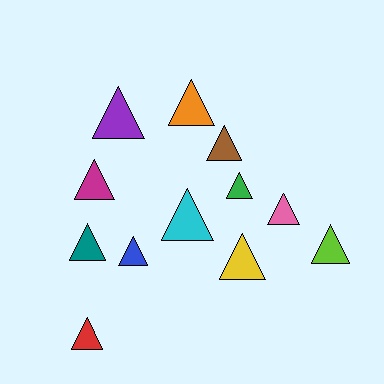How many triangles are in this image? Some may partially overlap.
There are 12 triangles.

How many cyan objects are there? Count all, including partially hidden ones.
There is 1 cyan object.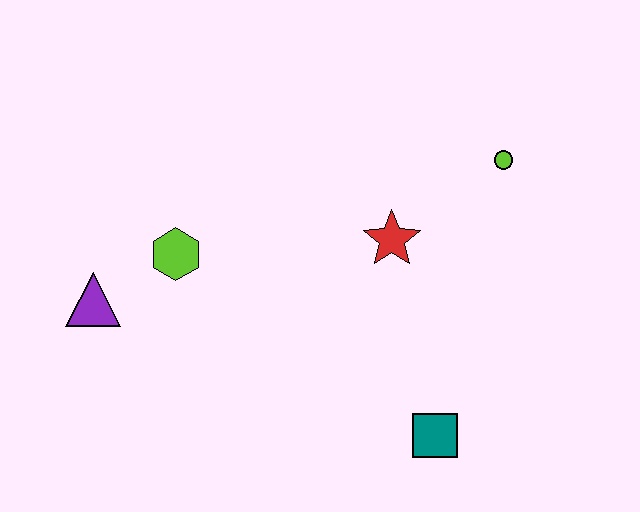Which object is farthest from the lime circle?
The purple triangle is farthest from the lime circle.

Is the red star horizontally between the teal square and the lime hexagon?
Yes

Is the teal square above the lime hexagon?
No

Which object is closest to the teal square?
The red star is closest to the teal square.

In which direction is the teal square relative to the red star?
The teal square is below the red star.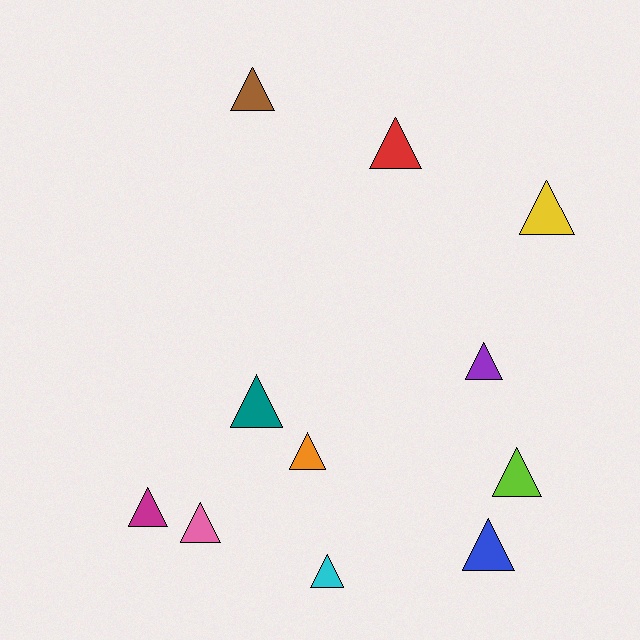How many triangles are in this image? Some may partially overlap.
There are 11 triangles.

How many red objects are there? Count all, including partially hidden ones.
There is 1 red object.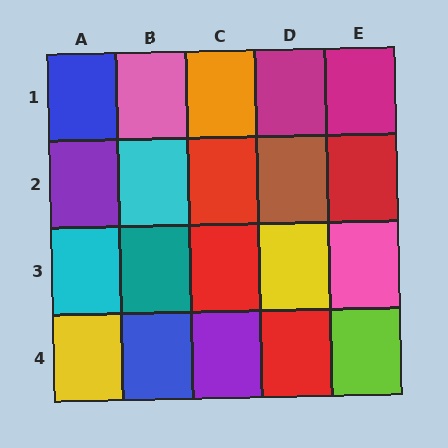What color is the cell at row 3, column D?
Yellow.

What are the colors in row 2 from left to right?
Purple, cyan, red, brown, red.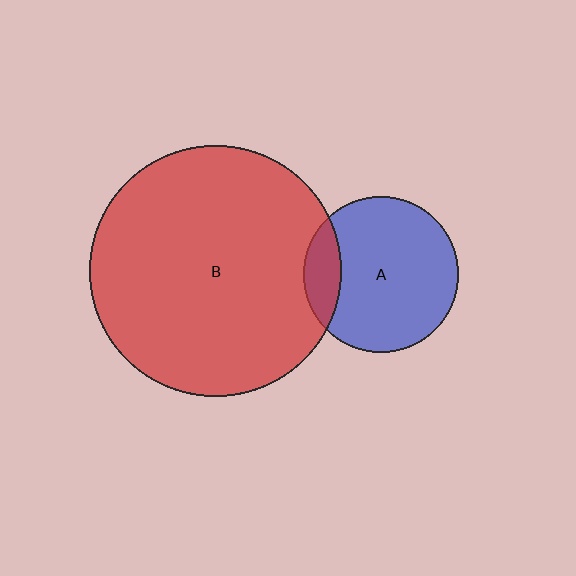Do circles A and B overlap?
Yes.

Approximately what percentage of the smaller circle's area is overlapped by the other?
Approximately 15%.